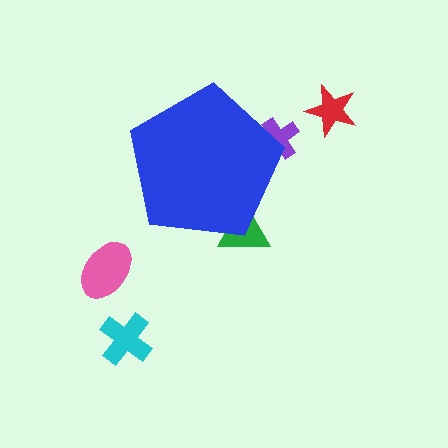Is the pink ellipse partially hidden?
No, the pink ellipse is fully visible.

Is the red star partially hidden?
No, the red star is fully visible.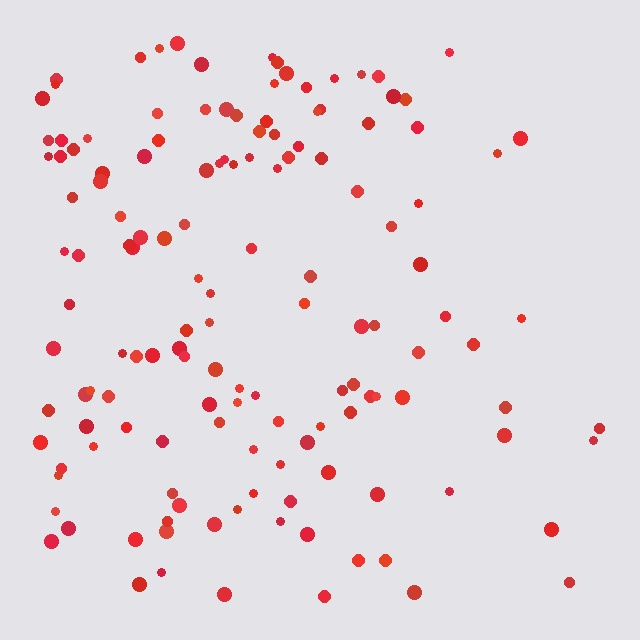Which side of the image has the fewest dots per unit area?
The right.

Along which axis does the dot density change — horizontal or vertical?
Horizontal.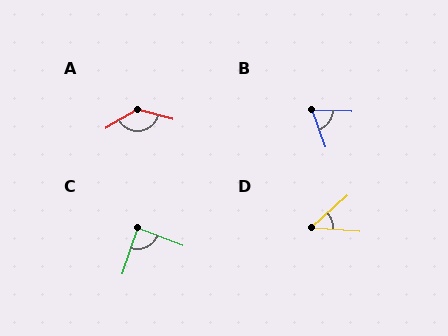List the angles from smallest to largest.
D (46°), B (68°), C (87°), A (135°).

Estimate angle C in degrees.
Approximately 87 degrees.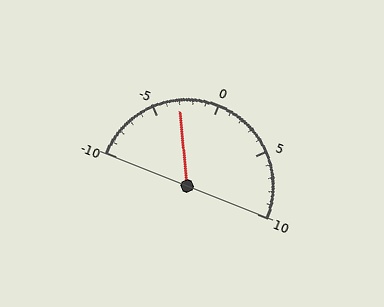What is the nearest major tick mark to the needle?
The nearest major tick mark is -5.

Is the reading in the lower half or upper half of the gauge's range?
The reading is in the lower half of the range (-10 to 10).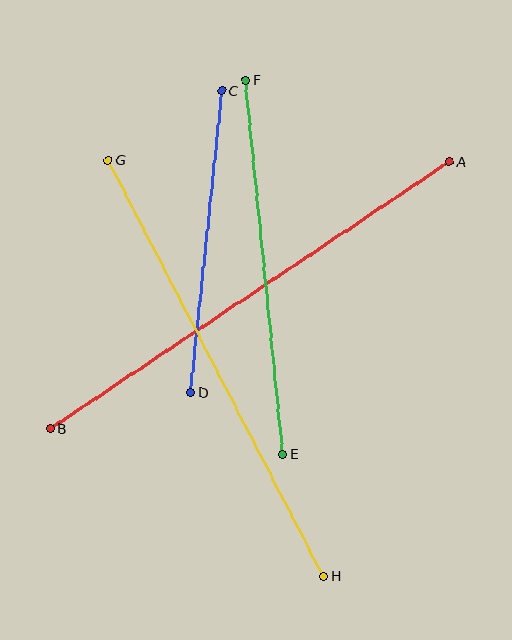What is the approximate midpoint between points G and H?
The midpoint is at approximately (216, 368) pixels.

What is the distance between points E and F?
The distance is approximately 376 pixels.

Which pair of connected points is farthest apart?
Points A and B are farthest apart.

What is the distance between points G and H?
The distance is approximately 469 pixels.